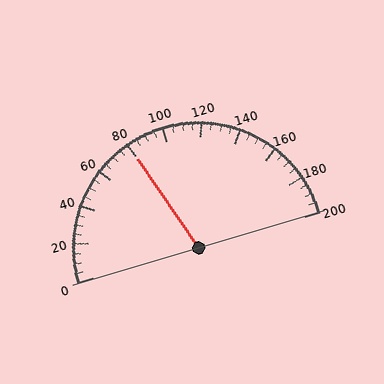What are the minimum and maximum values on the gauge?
The gauge ranges from 0 to 200.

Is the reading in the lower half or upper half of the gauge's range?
The reading is in the lower half of the range (0 to 200).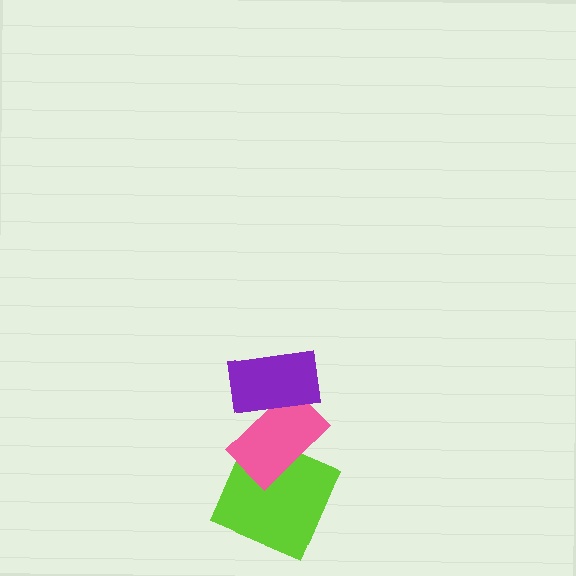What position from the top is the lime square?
The lime square is 3rd from the top.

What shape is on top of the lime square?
The pink rectangle is on top of the lime square.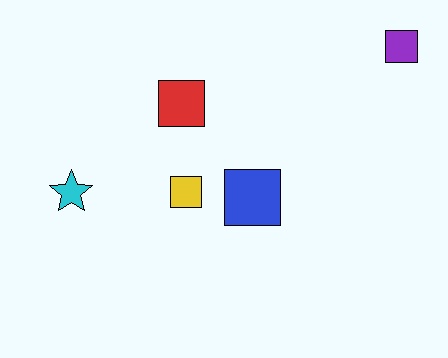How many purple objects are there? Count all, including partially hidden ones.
There is 1 purple object.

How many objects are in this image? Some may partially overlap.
There are 5 objects.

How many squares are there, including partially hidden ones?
There are 4 squares.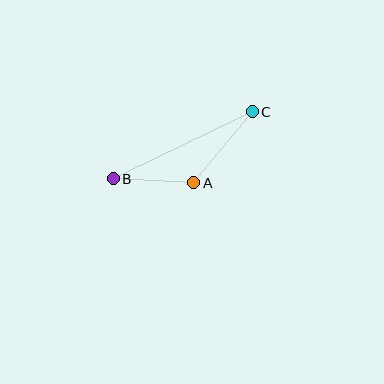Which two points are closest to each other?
Points A and B are closest to each other.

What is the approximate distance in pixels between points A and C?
The distance between A and C is approximately 92 pixels.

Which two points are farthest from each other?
Points B and C are farthest from each other.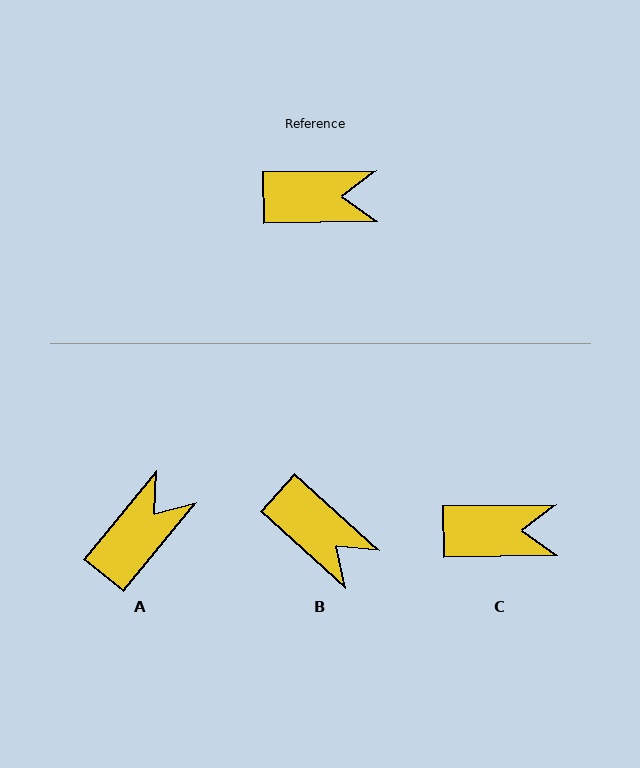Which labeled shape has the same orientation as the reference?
C.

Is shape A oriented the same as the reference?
No, it is off by about 50 degrees.